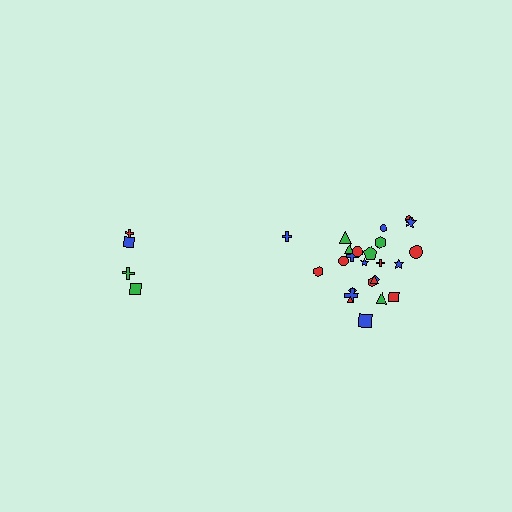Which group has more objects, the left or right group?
The right group.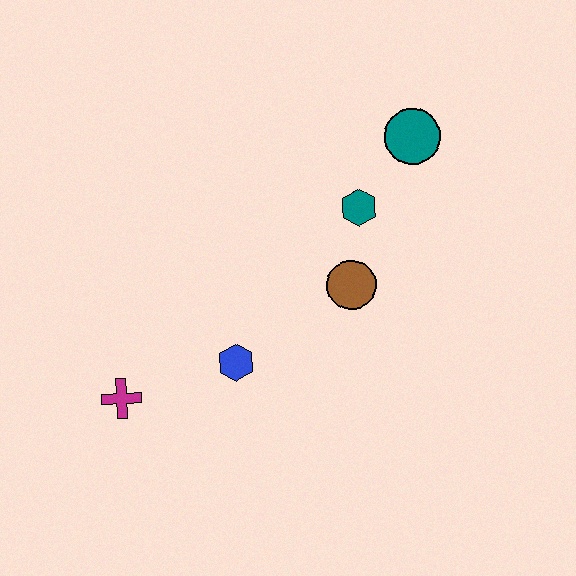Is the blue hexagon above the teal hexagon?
No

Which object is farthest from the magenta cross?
The teal circle is farthest from the magenta cross.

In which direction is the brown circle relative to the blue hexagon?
The brown circle is to the right of the blue hexagon.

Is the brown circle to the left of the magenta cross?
No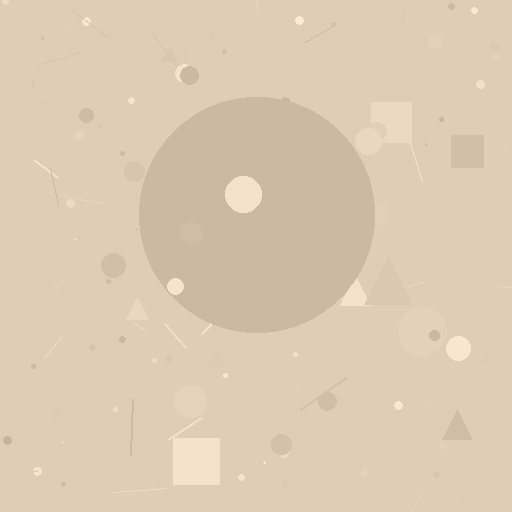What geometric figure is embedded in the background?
A circle is embedded in the background.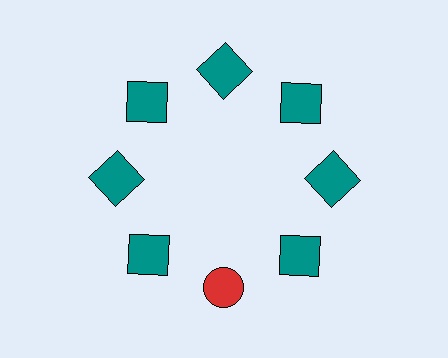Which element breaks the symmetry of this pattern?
The red circle at roughly the 6 o'clock position breaks the symmetry. All other shapes are teal squares.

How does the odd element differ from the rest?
It differs in both color (red instead of teal) and shape (circle instead of square).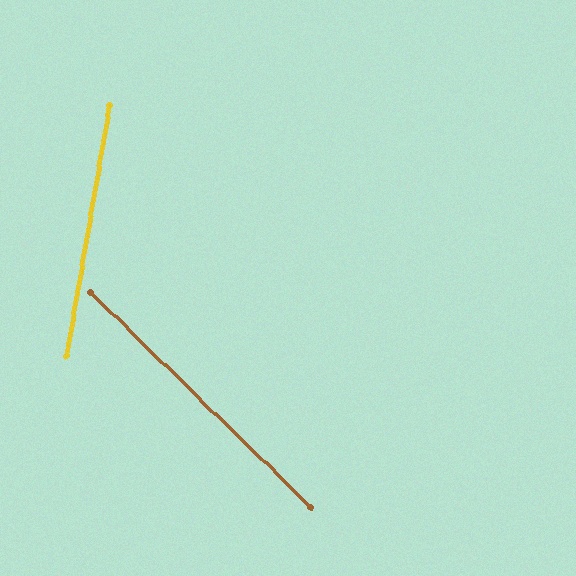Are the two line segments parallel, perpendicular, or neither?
Neither parallel nor perpendicular — they differ by about 55°.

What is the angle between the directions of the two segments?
Approximately 55 degrees.